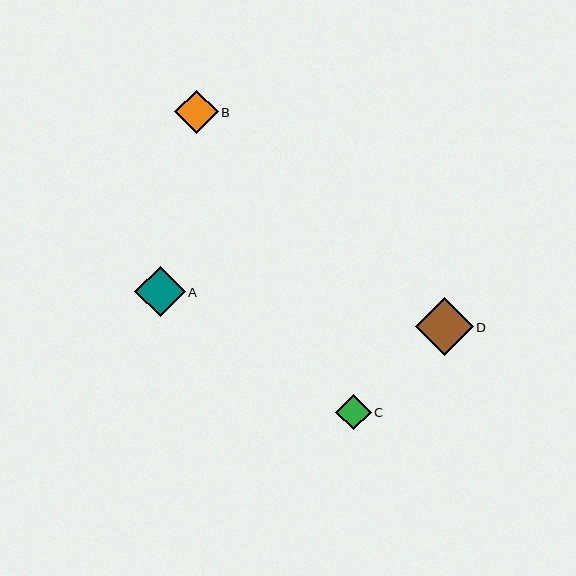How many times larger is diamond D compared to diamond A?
Diamond D is approximately 1.1 times the size of diamond A.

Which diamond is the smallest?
Diamond C is the smallest with a size of approximately 35 pixels.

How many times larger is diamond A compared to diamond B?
Diamond A is approximately 1.2 times the size of diamond B.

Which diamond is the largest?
Diamond D is the largest with a size of approximately 58 pixels.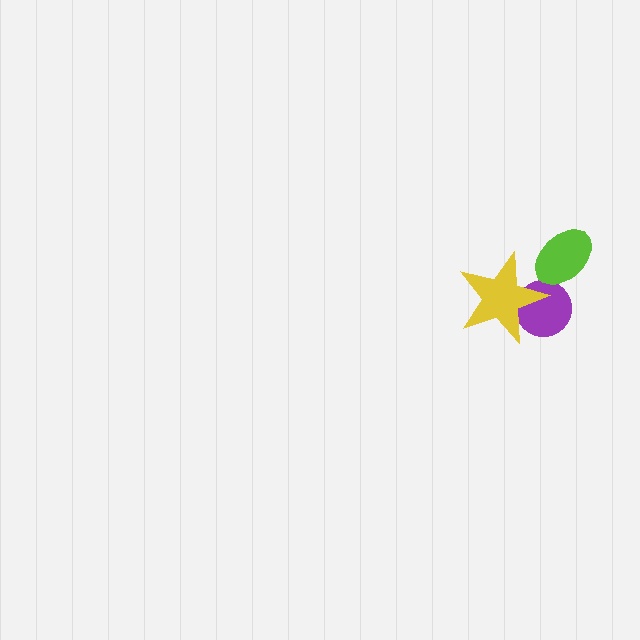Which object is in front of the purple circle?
The yellow star is in front of the purple circle.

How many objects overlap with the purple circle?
1 object overlaps with the purple circle.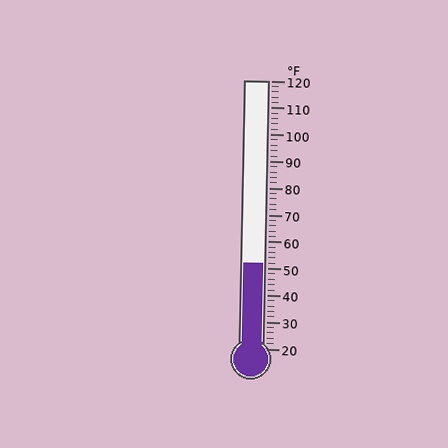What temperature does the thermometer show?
The thermometer shows approximately 52°F.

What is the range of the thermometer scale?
The thermometer scale ranges from 20°F to 120°F.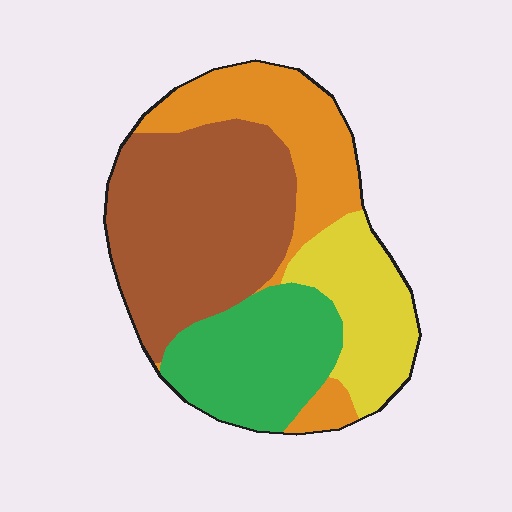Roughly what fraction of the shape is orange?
Orange takes up less than a quarter of the shape.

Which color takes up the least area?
Yellow, at roughly 15%.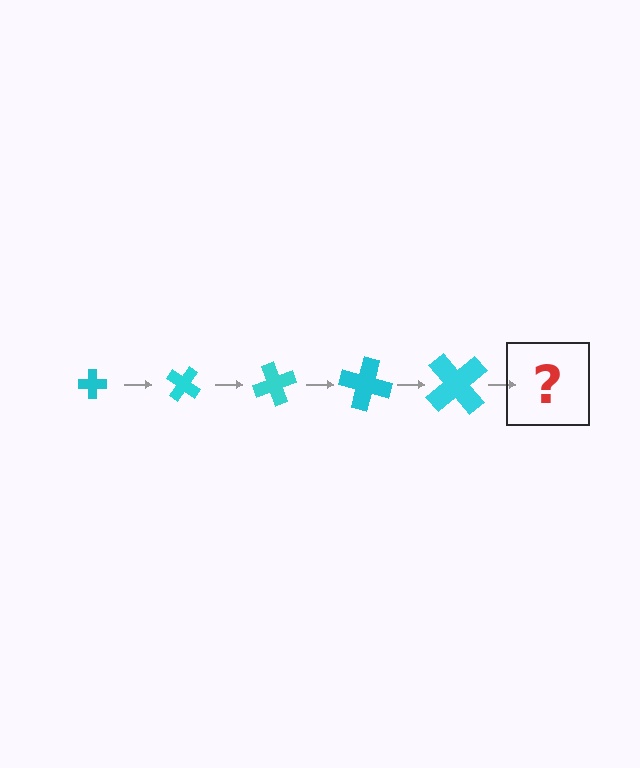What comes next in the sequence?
The next element should be a cross, larger than the previous one and rotated 175 degrees from the start.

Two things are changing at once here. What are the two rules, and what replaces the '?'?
The two rules are that the cross grows larger each step and it rotates 35 degrees each step. The '?' should be a cross, larger than the previous one and rotated 175 degrees from the start.